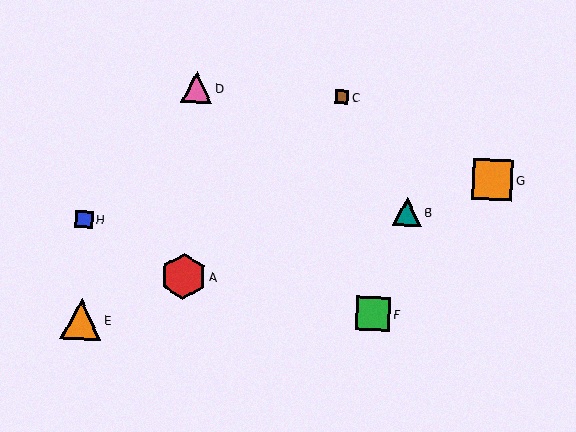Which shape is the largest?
The red hexagon (labeled A) is the largest.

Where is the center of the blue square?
The center of the blue square is at (84, 219).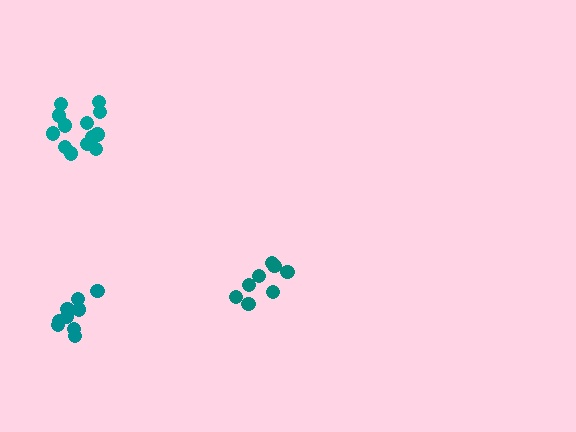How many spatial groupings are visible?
There are 3 spatial groupings.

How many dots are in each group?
Group 1: 9 dots, Group 2: 13 dots, Group 3: 8 dots (30 total).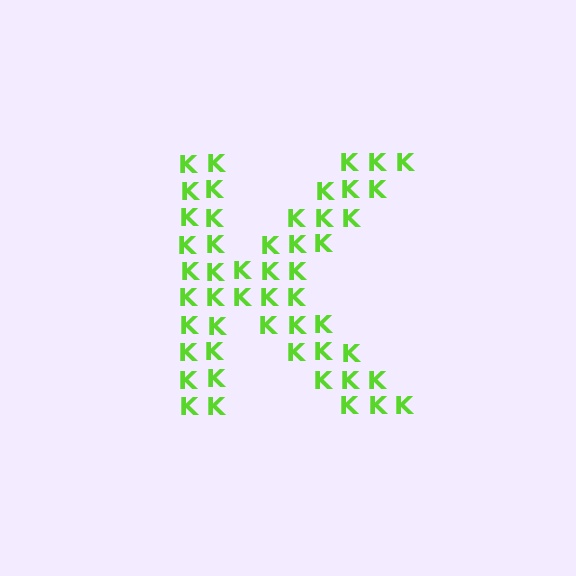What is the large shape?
The large shape is the letter K.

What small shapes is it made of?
It is made of small letter K's.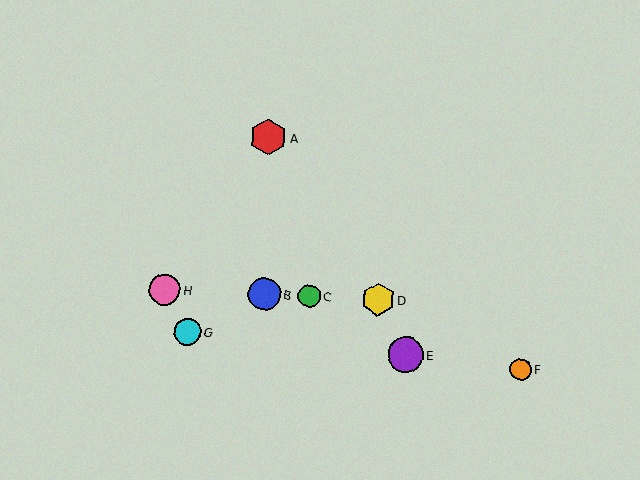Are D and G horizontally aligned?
No, D is at y≈299 and G is at y≈332.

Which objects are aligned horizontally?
Objects B, C, D, H are aligned horizontally.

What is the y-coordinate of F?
Object F is at y≈369.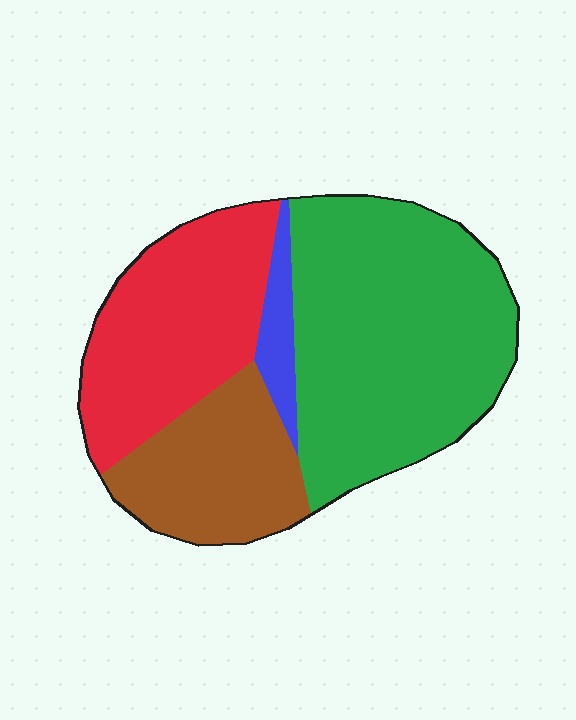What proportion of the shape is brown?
Brown covers 20% of the shape.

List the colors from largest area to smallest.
From largest to smallest: green, red, brown, blue.